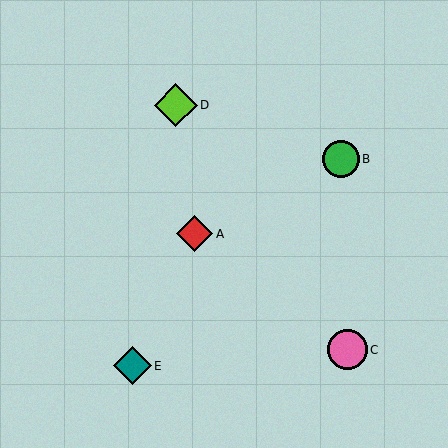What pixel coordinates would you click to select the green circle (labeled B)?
Click at (341, 159) to select the green circle B.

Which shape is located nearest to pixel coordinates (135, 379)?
The teal diamond (labeled E) at (132, 366) is nearest to that location.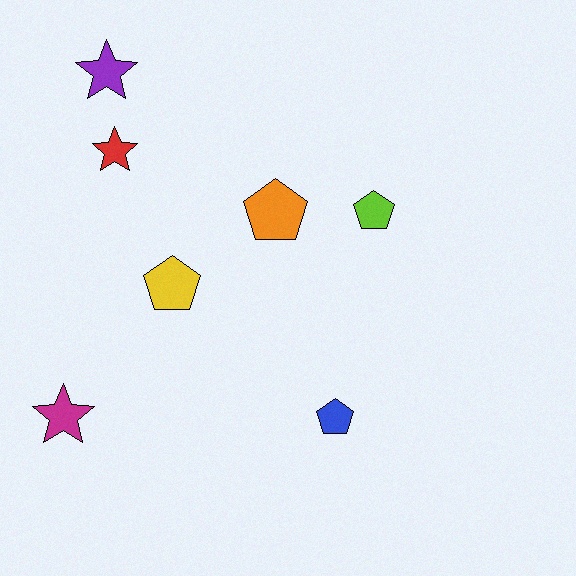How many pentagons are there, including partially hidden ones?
There are 4 pentagons.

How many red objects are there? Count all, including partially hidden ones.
There is 1 red object.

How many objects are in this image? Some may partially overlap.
There are 7 objects.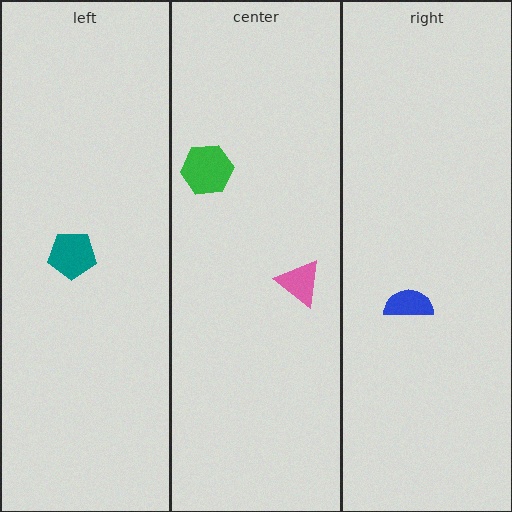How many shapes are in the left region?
1.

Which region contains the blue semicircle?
The right region.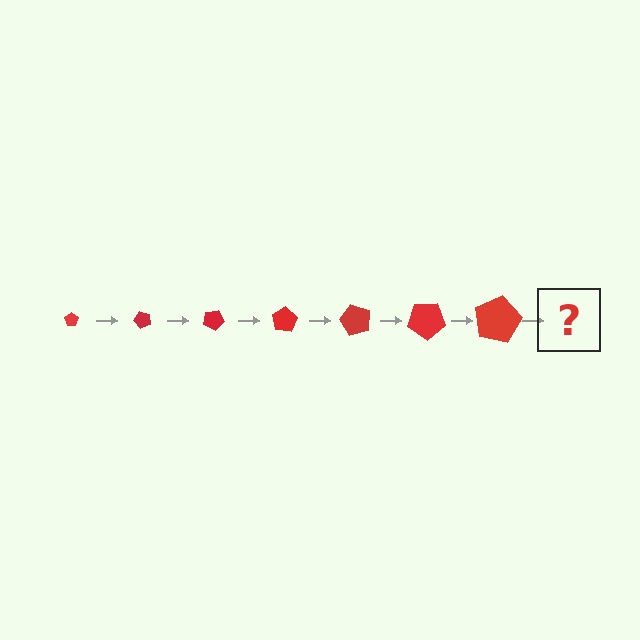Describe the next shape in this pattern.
It should be a pentagon, larger than the previous one and rotated 350 degrees from the start.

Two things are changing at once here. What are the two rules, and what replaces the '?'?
The two rules are that the pentagon grows larger each step and it rotates 50 degrees each step. The '?' should be a pentagon, larger than the previous one and rotated 350 degrees from the start.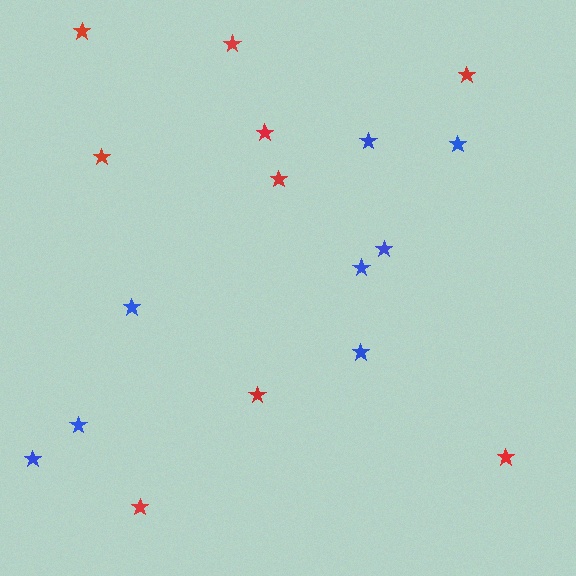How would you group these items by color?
There are 2 groups: one group of red stars (9) and one group of blue stars (8).